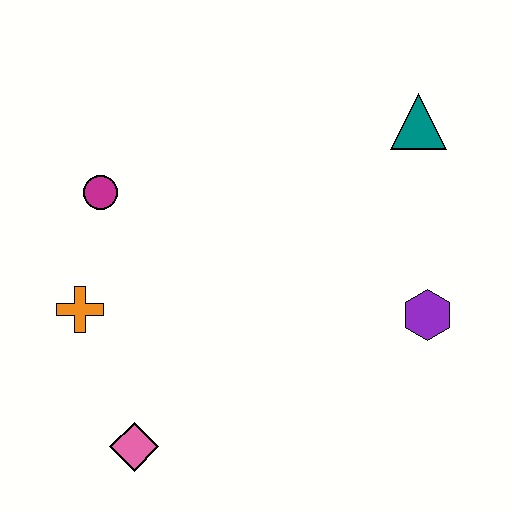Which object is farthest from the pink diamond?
The teal triangle is farthest from the pink diamond.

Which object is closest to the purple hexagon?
The teal triangle is closest to the purple hexagon.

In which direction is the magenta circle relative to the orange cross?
The magenta circle is above the orange cross.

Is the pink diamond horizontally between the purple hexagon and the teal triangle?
No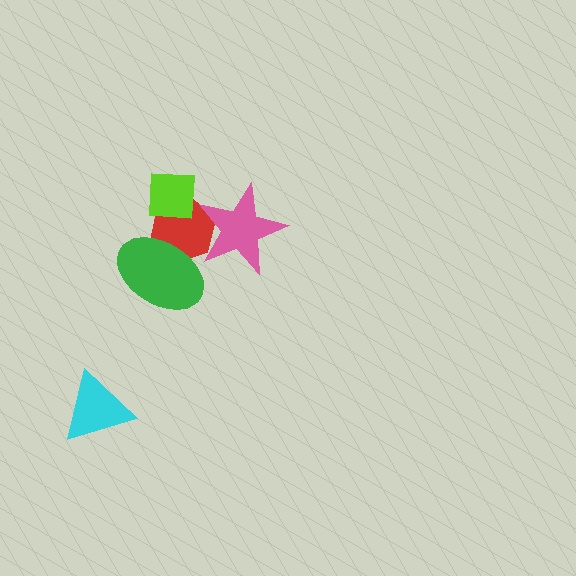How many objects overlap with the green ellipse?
1 object overlaps with the green ellipse.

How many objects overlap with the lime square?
1 object overlaps with the lime square.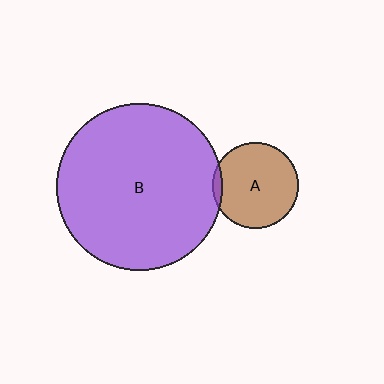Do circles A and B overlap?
Yes.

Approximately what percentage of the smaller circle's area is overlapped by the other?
Approximately 5%.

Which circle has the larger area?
Circle B (purple).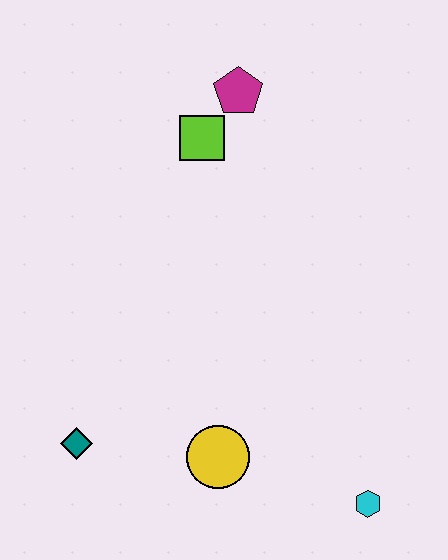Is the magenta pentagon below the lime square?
No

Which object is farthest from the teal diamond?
The magenta pentagon is farthest from the teal diamond.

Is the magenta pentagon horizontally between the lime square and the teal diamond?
No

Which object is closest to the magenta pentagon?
The lime square is closest to the magenta pentagon.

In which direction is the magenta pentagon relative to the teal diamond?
The magenta pentagon is above the teal diamond.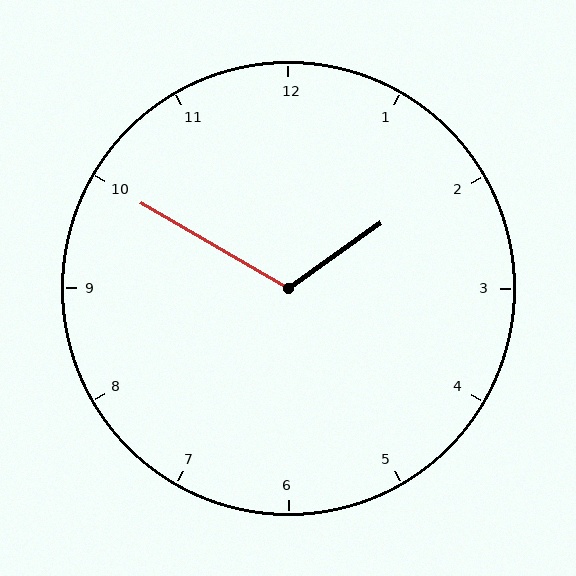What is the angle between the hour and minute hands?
Approximately 115 degrees.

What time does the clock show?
1:50.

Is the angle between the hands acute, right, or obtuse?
It is obtuse.